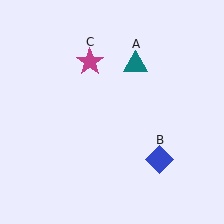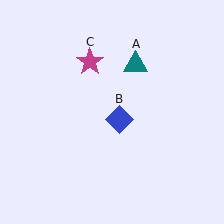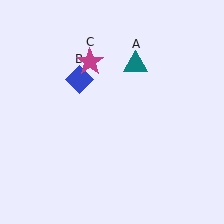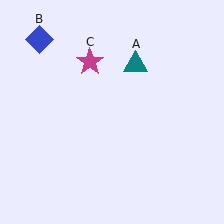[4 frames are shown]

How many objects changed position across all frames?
1 object changed position: blue diamond (object B).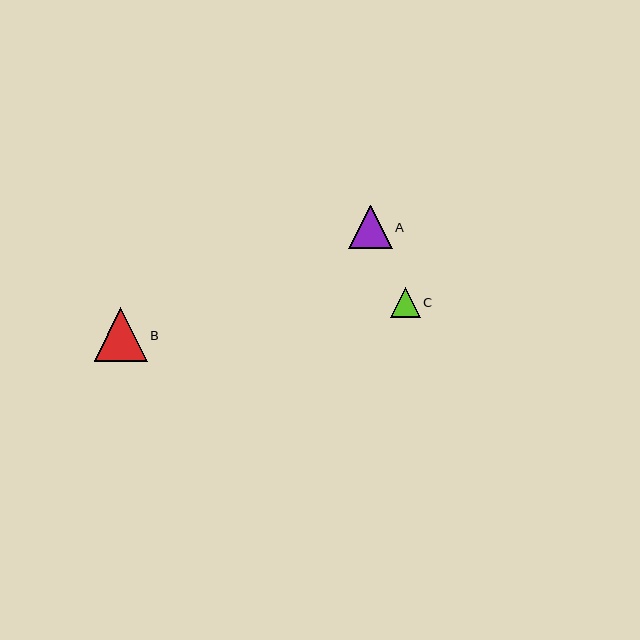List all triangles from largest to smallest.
From largest to smallest: B, A, C.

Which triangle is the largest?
Triangle B is the largest with a size of approximately 53 pixels.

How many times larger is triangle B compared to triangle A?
Triangle B is approximately 1.2 times the size of triangle A.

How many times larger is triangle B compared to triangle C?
Triangle B is approximately 1.8 times the size of triangle C.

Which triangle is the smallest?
Triangle C is the smallest with a size of approximately 29 pixels.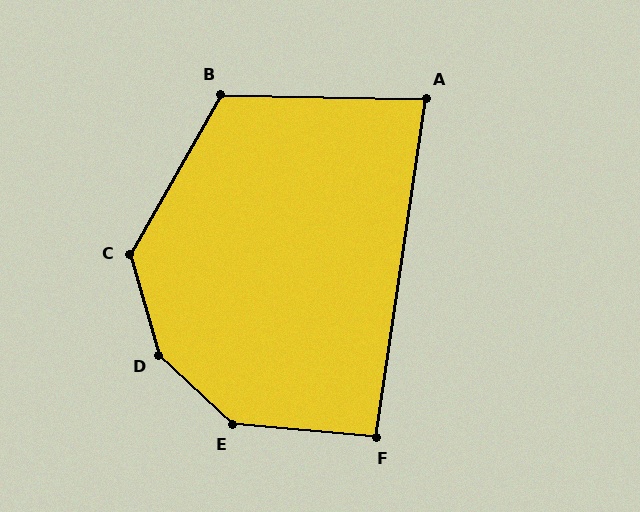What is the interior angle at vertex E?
Approximately 142 degrees (obtuse).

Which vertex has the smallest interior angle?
A, at approximately 83 degrees.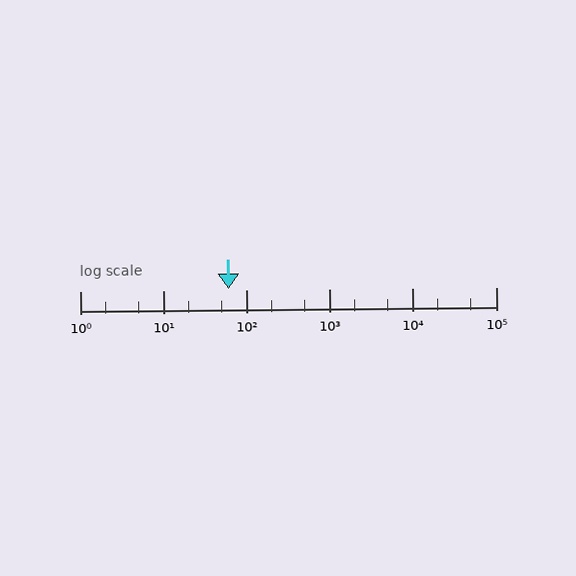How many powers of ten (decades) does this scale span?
The scale spans 5 decades, from 1 to 100000.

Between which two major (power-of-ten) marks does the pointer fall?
The pointer is between 10 and 100.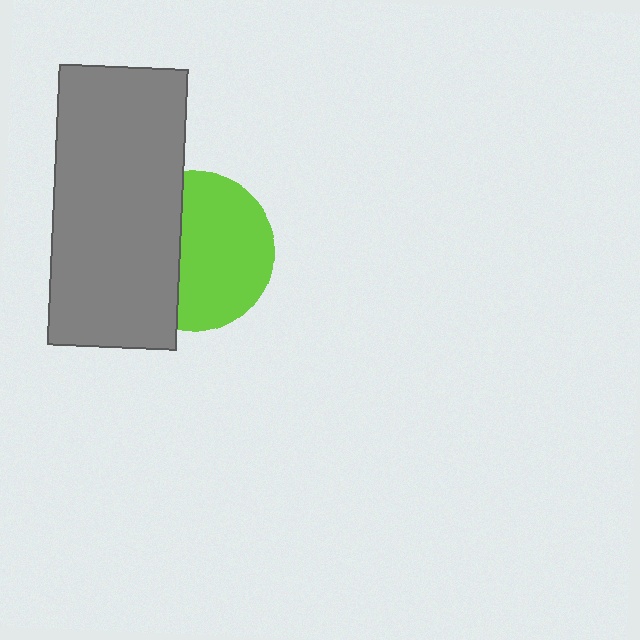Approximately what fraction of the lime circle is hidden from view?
Roughly 39% of the lime circle is hidden behind the gray rectangle.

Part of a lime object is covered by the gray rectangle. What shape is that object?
It is a circle.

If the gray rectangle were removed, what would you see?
You would see the complete lime circle.